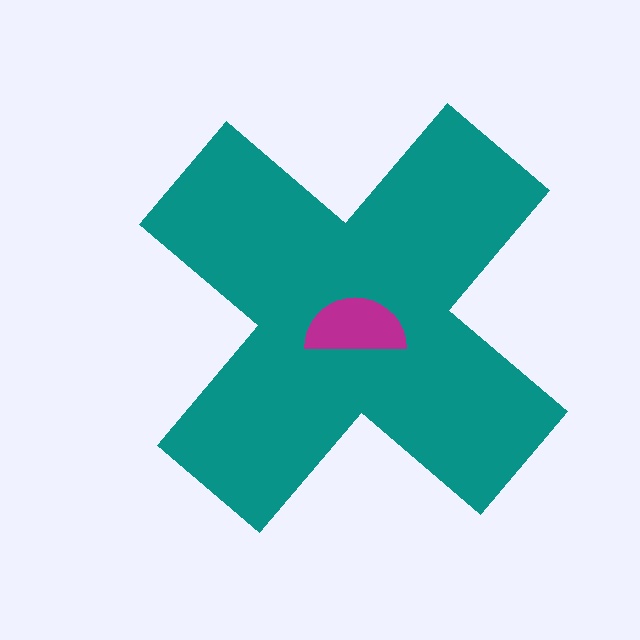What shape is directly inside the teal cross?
The magenta semicircle.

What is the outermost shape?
The teal cross.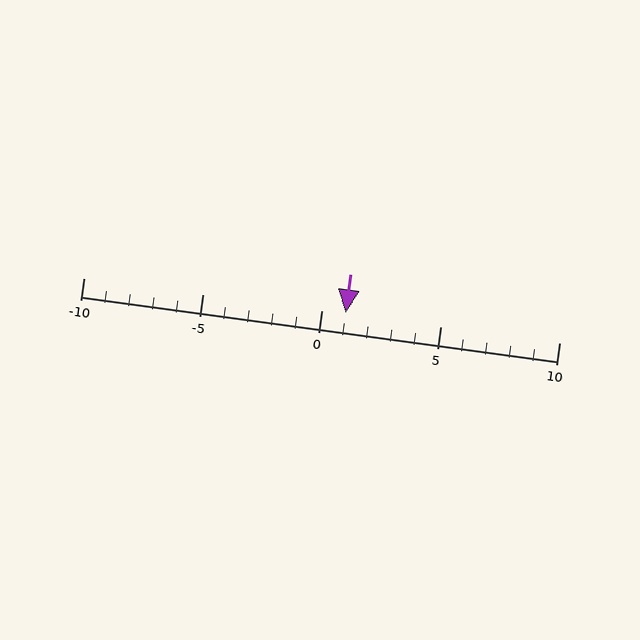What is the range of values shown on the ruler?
The ruler shows values from -10 to 10.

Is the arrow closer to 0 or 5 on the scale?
The arrow is closer to 0.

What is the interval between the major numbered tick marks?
The major tick marks are spaced 5 units apart.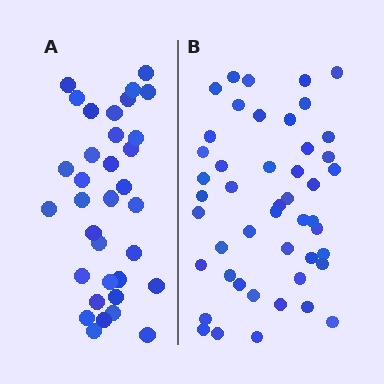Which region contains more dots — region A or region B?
Region B (the right region) has more dots.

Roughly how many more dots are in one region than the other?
Region B has approximately 15 more dots than region A.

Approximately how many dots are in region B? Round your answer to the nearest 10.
About 50 dots. (The exact count is 47, which rounds to 50.)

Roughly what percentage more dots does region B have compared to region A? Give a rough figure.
About 40% more.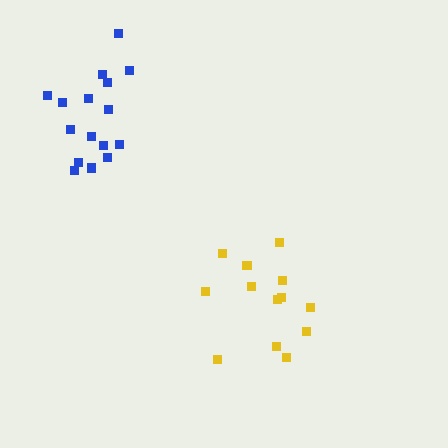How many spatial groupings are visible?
There are 2 spatial groupings.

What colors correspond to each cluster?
The clusters are colored: yellow, blue.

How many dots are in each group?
Group 1: 13 dots, Group 2: 16 dots (29 total).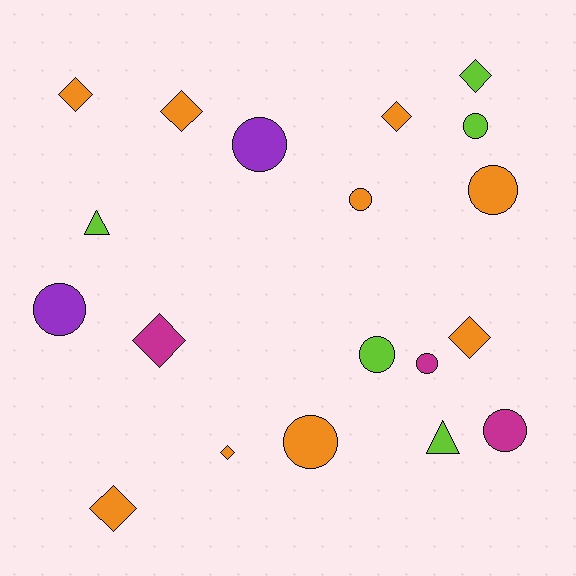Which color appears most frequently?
Orange, with 9 objects.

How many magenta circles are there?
There are 2 magenta circles.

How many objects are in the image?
There are 19 objects.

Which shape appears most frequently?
Circle, with 9 objects.